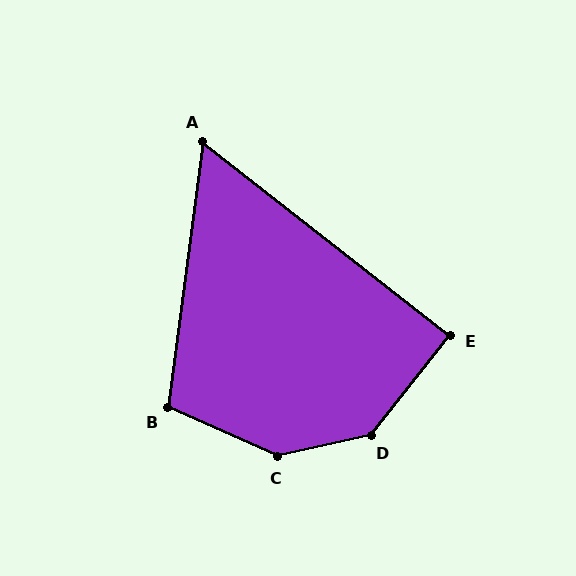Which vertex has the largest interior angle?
C, at approximately 143 degrees.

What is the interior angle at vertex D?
Approximately 141 degrees (obtuse).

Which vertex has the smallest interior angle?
A, at approximately 59 degrees.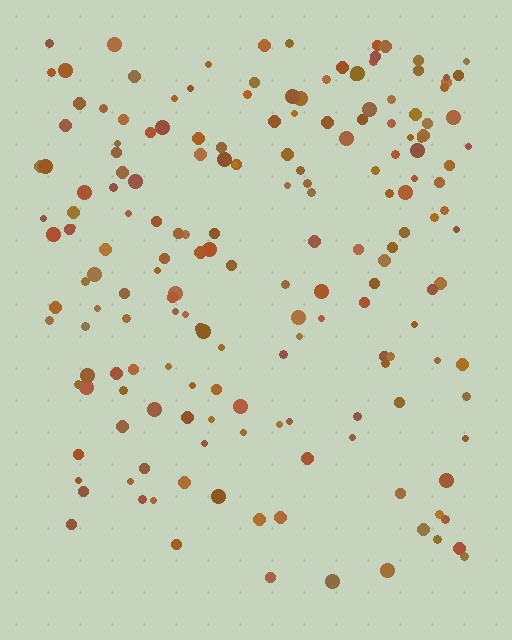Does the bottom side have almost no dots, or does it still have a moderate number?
Still a moderate number, just noticeably fewer than the top.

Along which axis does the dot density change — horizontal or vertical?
Vertical.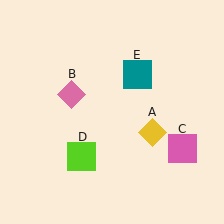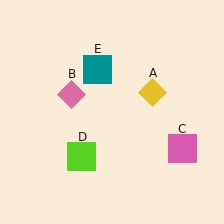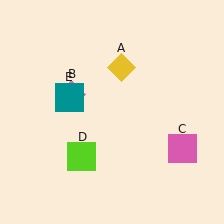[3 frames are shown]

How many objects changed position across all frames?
2 objects changed position: yellow diamond (object A), teal square (object E).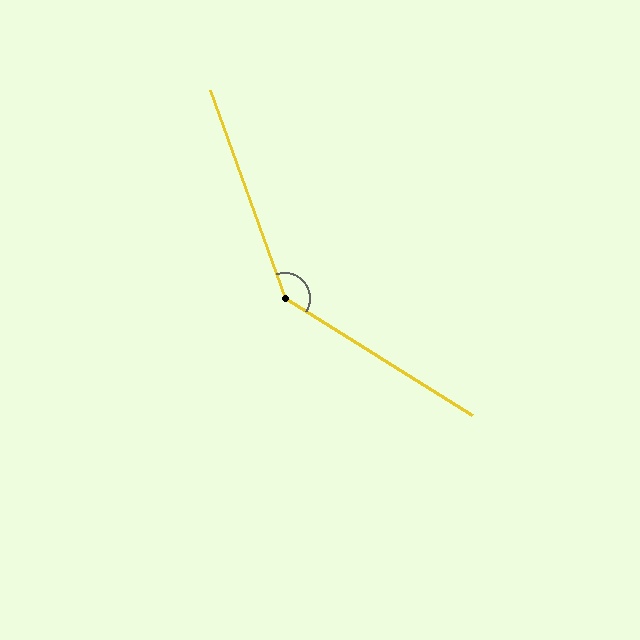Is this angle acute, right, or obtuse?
It is obtuse.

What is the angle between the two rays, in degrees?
Approximately 142 degrees.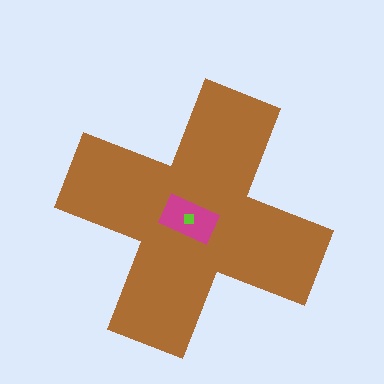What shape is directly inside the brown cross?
The magenta rectangle.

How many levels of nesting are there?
3.